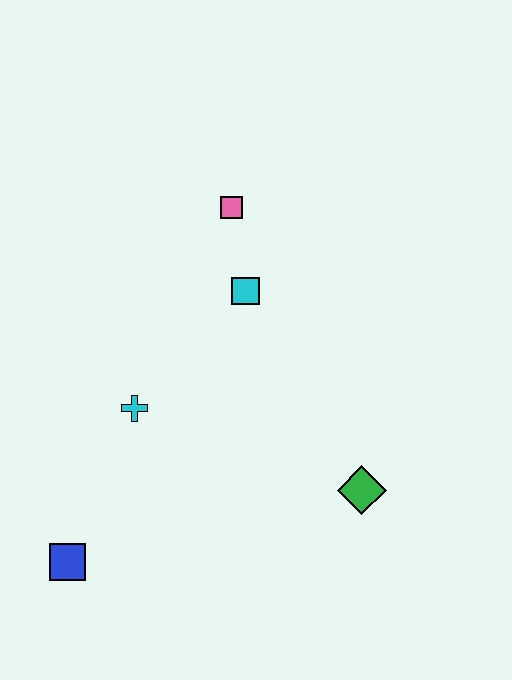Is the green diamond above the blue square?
Yes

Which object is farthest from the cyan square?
The blue square is farthest from the cyan square.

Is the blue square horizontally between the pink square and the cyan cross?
No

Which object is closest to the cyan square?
The pink square is closest to the cyan square.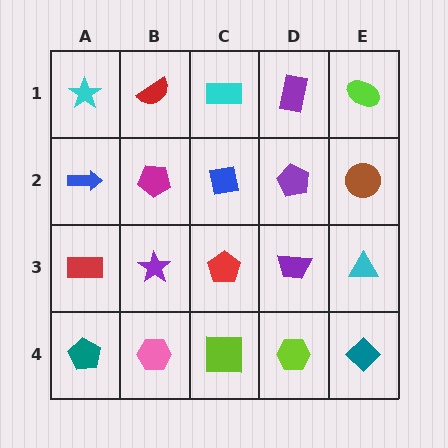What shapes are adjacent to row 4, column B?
A purple star (row 3, column B), a teal pentagon (row 4, column A), a lime square (row 4, column C).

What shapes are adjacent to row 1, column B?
A magenta pentagon (row 2, column B), a cyan star (row 1, column A), a cyan rectangle (row 1, column C).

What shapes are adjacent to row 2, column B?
A red semicircle (row 1, column B), a purple star (row 3, column B), a blue arrow (row 2, column A), a blue square (row 2, column C).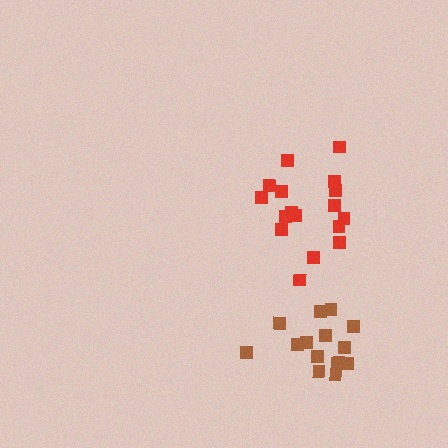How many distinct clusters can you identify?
There are 2 distinct clusters.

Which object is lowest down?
The brown cluster is bottommost.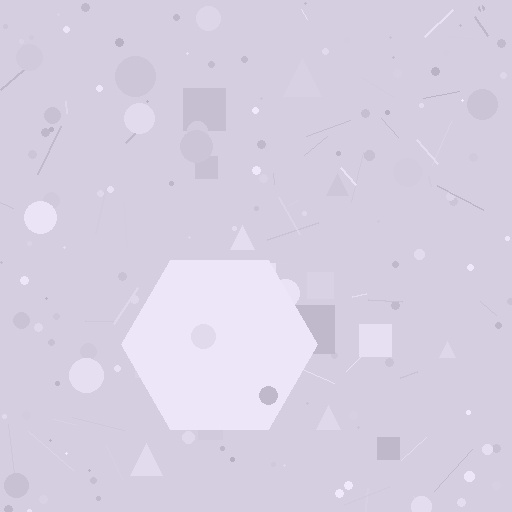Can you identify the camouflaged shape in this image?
The camouflaged shape is a hexagon.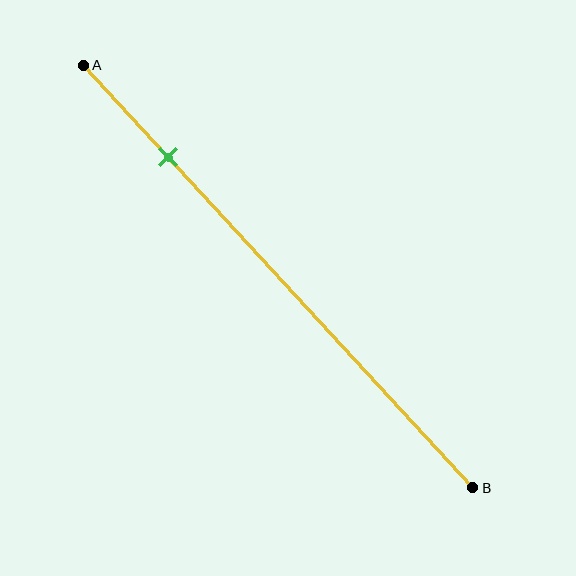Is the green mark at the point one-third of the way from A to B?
No, the mark is at about 20% from A, not at the 33% one-third point.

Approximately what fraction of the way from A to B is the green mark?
The green mark is approximately 20% of the way from A to B.